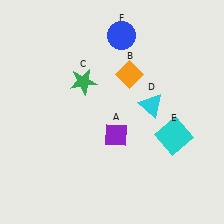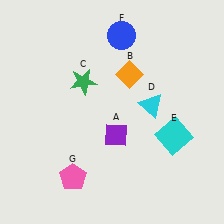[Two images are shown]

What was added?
A pink pentagon (G) was added in Image 2.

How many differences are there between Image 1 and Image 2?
There is 1 difference between the two images.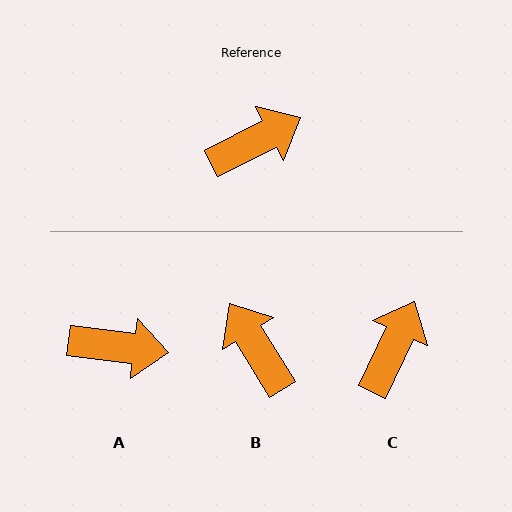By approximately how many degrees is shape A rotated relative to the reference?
Approximately 34 degrees clockwise.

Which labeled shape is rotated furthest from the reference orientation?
B, about 95 degrees away.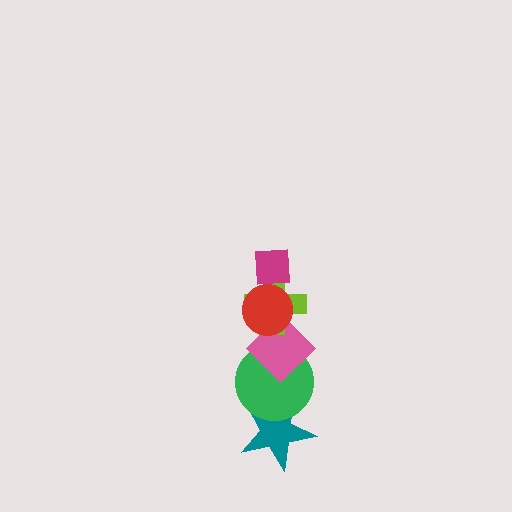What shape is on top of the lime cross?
The red circle is on top of the lime cross.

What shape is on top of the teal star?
The green circle is on top of the teal star.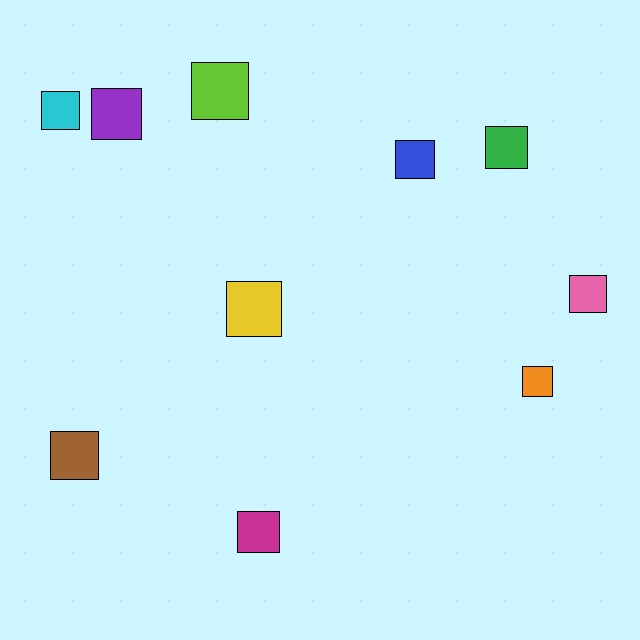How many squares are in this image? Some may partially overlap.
There are 10 squares.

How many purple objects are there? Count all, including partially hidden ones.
There is 1 purple object.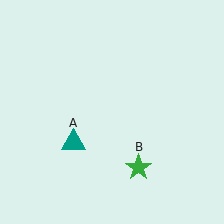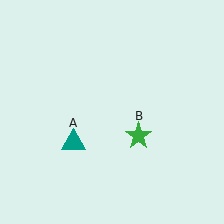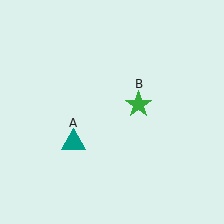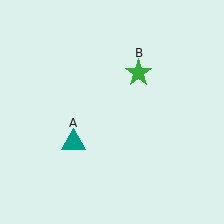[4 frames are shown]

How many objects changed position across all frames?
1 object changed position: green star (object B).